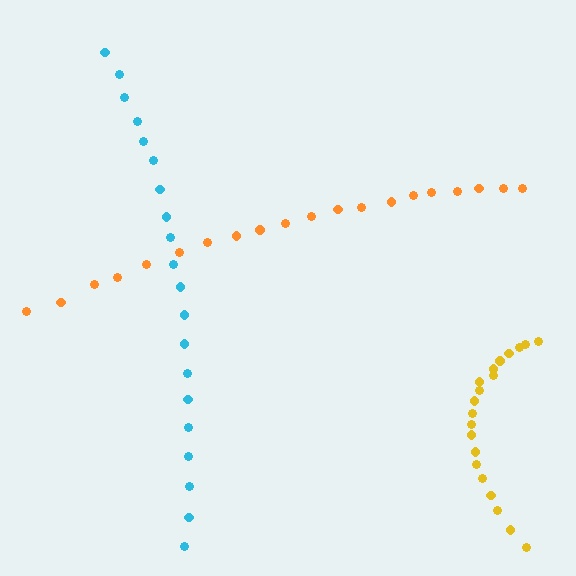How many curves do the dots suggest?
There are 3 distinct paths.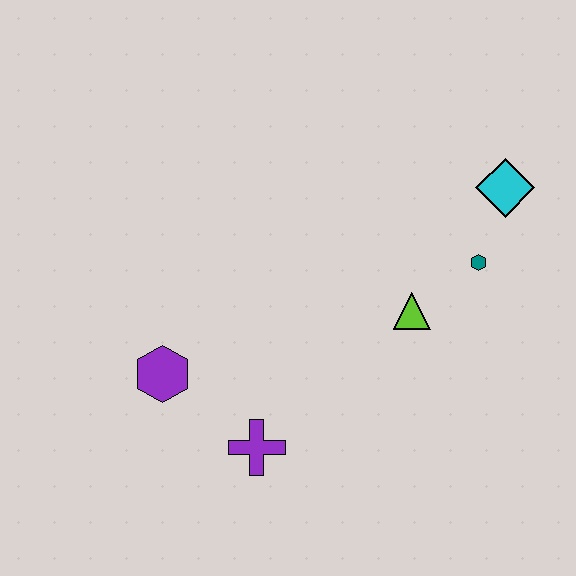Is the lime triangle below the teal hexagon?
Yes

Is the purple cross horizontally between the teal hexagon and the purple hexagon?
Yes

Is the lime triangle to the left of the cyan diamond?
Yes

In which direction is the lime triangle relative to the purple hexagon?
The lime triangle is to the right of the purple hexagon.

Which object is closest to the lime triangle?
The teal hexagon is closest to the lime triangle.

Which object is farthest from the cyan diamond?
The purple hexagon is farthest from the cyan diamond.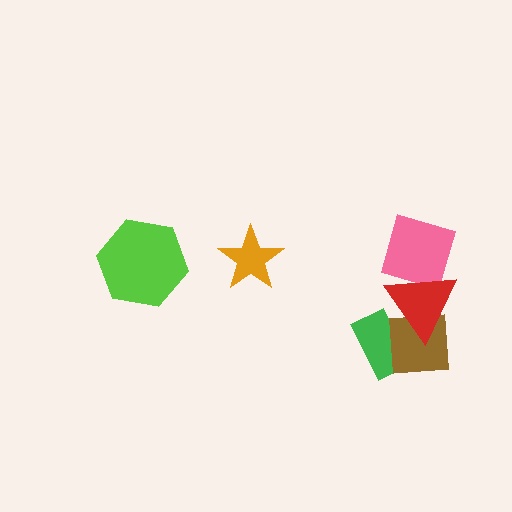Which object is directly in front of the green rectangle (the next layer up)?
The brown square is directly in front of the green rectangle.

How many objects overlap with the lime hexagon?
0 objects overlap with the lime hexagon.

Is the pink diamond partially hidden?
Yes, it is partially covered by another shape.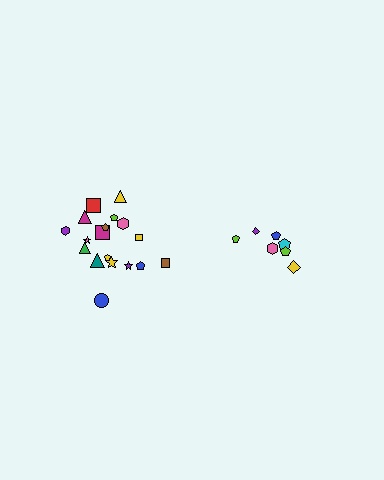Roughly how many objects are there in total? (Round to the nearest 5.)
Roughly 25 objects in total.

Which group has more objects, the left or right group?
The left group.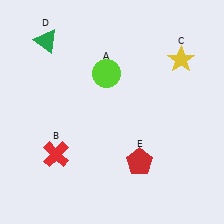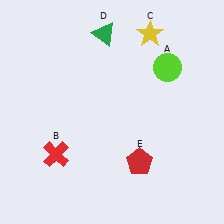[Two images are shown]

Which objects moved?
The objects that moved are: the lime circle (A), the yellow star (C), the green triangle (D).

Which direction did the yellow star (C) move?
The yellow star (C) moved left.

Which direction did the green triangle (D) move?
The green triangle (D) moved right.